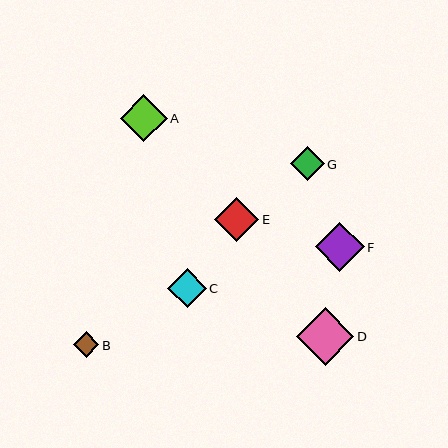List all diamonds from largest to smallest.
From largest to smallest: D, F, A, E, C, G, B.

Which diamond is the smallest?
Diamond B is the smallest with a size of approximately 26 pixels.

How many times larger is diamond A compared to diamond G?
Diamond A is approximately 1.4 times the size of diamond G.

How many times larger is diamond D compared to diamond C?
Diamond D is approximately 1.5 times the size of diamond C.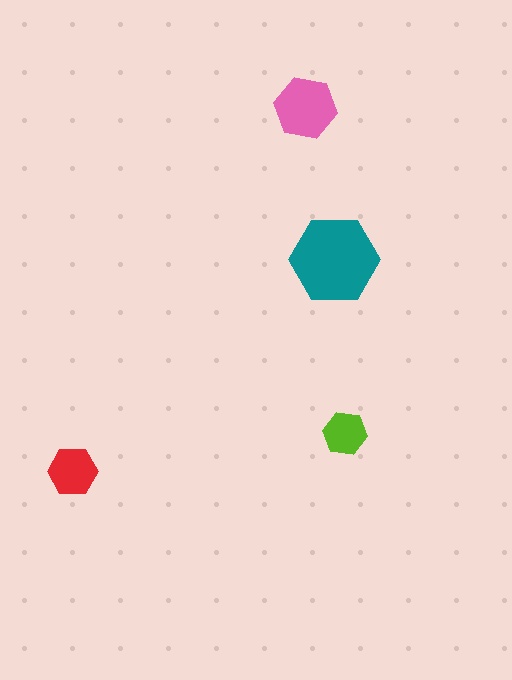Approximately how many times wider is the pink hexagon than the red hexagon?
About 1.5 times wider.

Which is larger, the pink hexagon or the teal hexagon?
The teal one.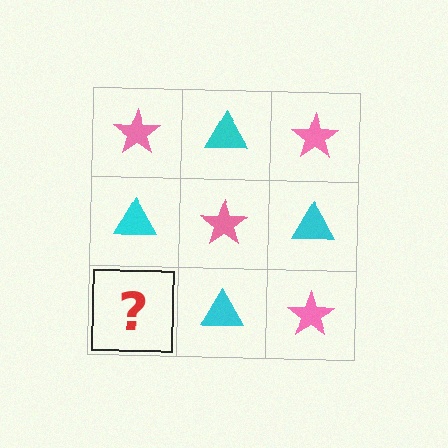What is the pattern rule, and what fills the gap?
The rule is that it alternates pink star and cyan triangle in a checkerboard pattern. The gap should be filled with a pink star.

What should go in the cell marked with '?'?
The missing cell should contain a pink star.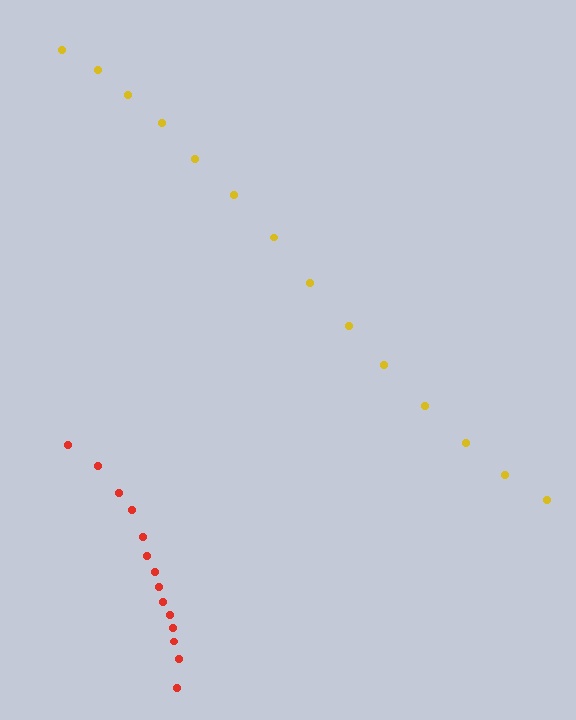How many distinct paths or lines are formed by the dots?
There are 2 distinct paths.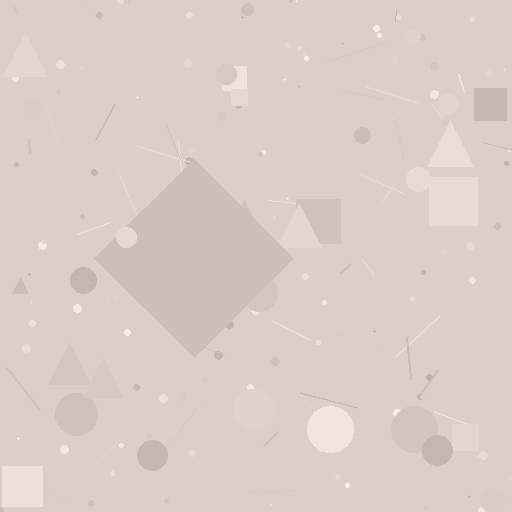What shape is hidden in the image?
A diamond is hidden in the image.